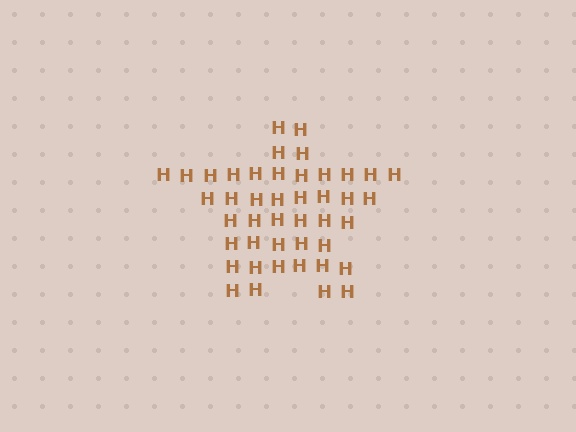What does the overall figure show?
The overall figure shows a star.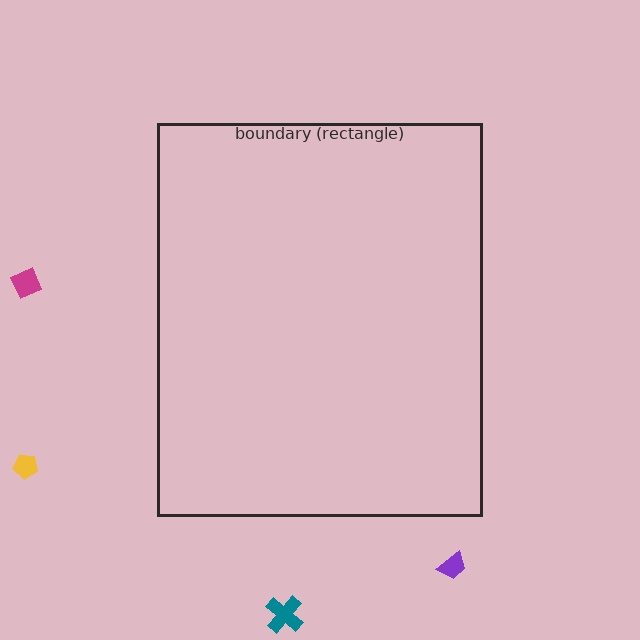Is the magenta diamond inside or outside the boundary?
Outside.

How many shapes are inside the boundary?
0 inside, 4 outside.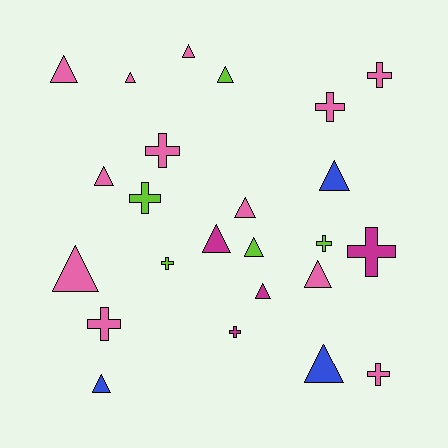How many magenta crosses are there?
There are 2 magenta crosses.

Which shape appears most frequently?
Triangle, with 14 objects.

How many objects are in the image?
There are 24 objects.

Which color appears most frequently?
Pink, with 12 objects.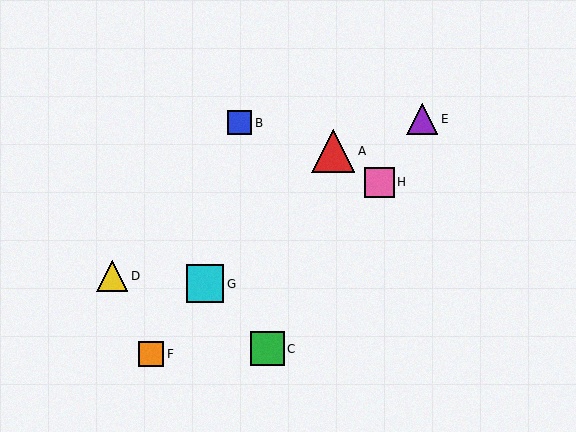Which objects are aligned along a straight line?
Objects C, E, H are aligned along a straight line.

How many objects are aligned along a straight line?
3 objects (C, E, H) are aligned along a straight line.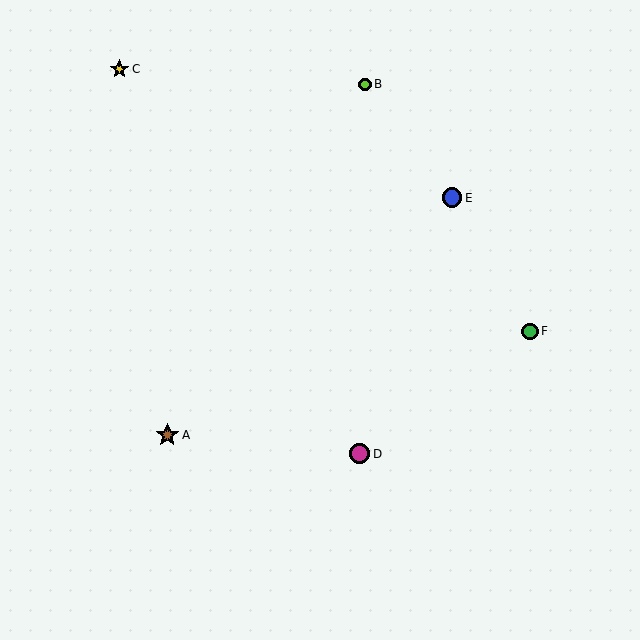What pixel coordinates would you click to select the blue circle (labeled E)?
Click at (452, 198) to select the blue circle E.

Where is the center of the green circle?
The center of the green circle is at (530, 331).